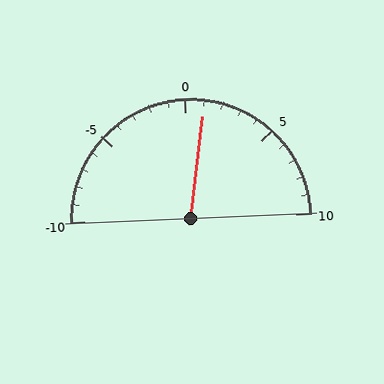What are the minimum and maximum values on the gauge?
The gauge ranges from -10 to 10.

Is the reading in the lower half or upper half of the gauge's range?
The reading is in the upper half of the range (-10 to 10).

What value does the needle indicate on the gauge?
The needle indicates approximately 1.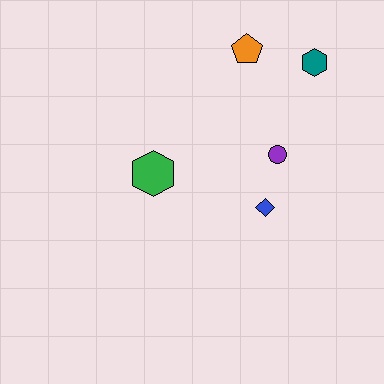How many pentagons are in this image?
There is 1 pentagon.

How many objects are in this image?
There are 5 objects.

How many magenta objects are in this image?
There are no magenta objects.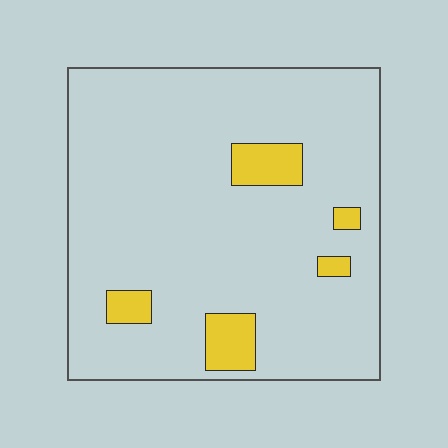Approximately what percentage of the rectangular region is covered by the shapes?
Approximately 10%.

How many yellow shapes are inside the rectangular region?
5.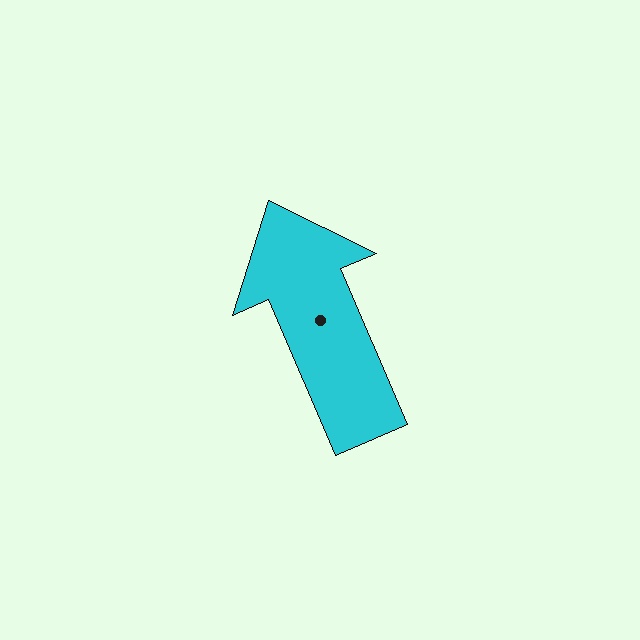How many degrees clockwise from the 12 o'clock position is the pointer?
Approximately 337 degrees.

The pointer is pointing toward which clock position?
Roughly 11 o'clock.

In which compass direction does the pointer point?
Northwest.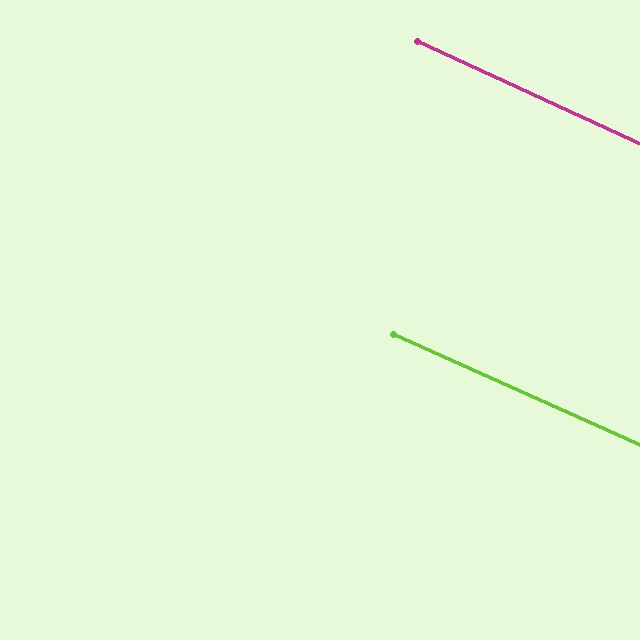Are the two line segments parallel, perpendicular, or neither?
Parallel — their directions differ by only 0.5°.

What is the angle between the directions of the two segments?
Approximately 1 degree.